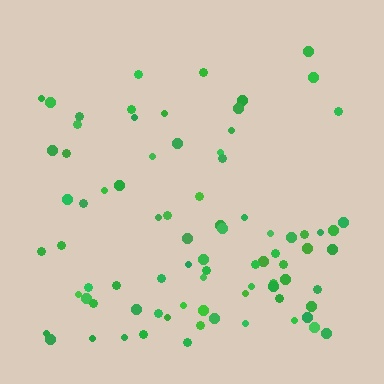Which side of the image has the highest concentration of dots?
The bottom.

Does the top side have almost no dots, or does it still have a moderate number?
Still a moderate number, just noticeably fewer than the bottom.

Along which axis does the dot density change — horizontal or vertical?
Vertical.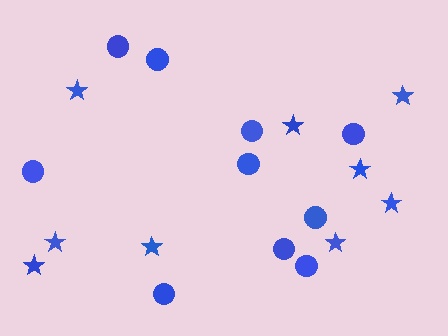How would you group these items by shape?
There are 2 groups: one group of stars (9) and one group of circles (10).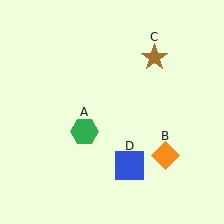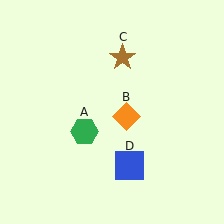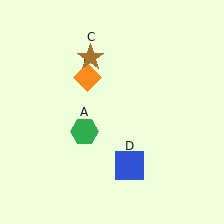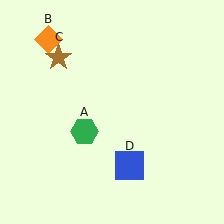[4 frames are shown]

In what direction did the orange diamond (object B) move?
The orange diamond (object B) moved up and to the left.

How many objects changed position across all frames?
2 objects changed position: orange diamond (object B), brown star (object C).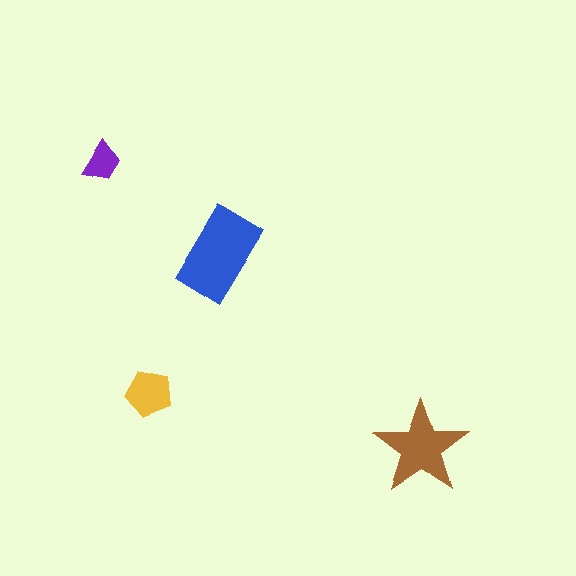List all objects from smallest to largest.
The purple trapezoid, the yellow pentagon, the brown star, the blue rectangle.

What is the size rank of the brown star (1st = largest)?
2nd.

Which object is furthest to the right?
The brown star is rightmost.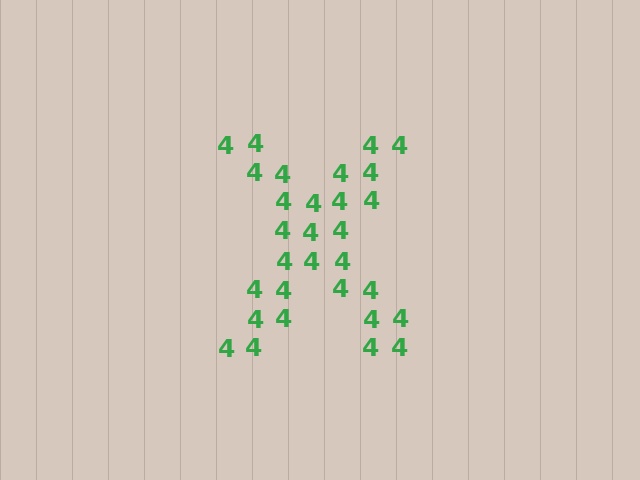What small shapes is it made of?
It is made of small digit 4's.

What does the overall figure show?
The overall figure shows the letter X.